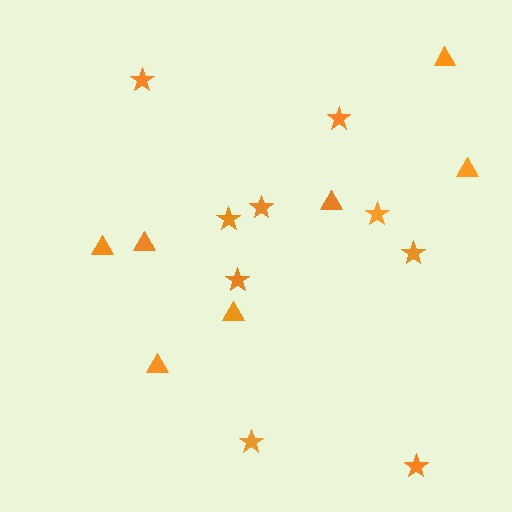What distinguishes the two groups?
There are 2 groups: one group of triangles (7) and one group of stars (9).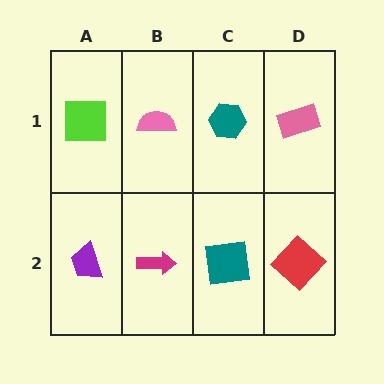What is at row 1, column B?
A pink semicircle.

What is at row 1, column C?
A teal hexagon.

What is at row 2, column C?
A teal square.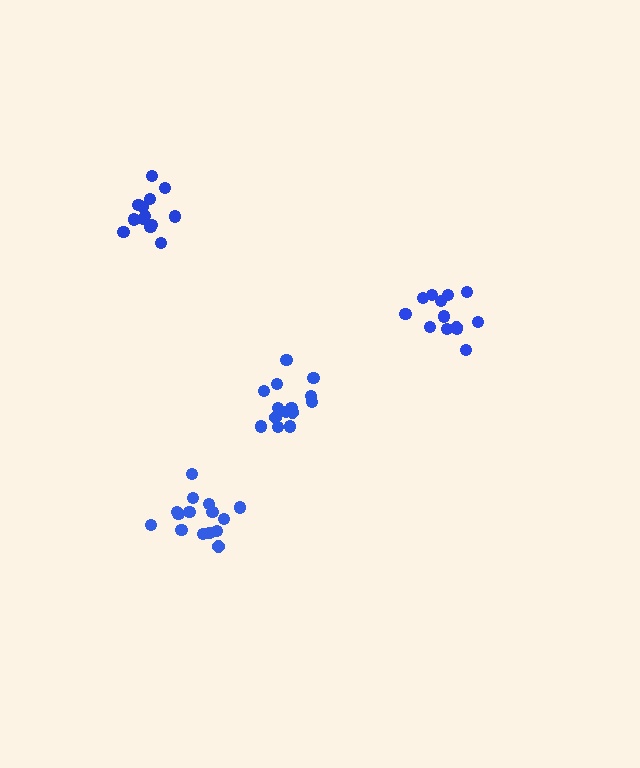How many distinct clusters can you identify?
There are 4 distinct clusters.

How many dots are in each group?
Group 1: 15 dots, Group 2: 14 dots, Group 3: 13 dots, Group 4: 13 dots (55 total).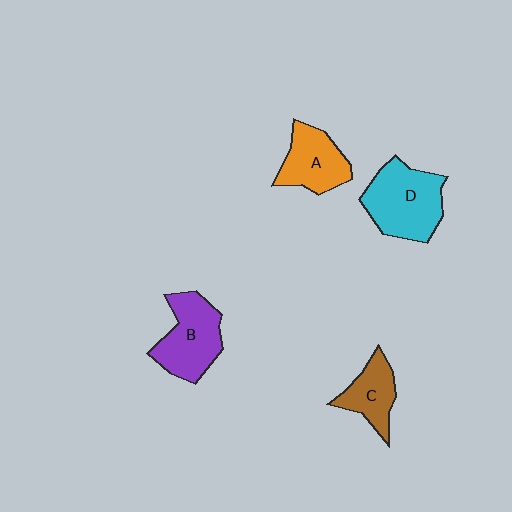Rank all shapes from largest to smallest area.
From largest to smallest: D (cyan), B (purple), A (orange), C (brown).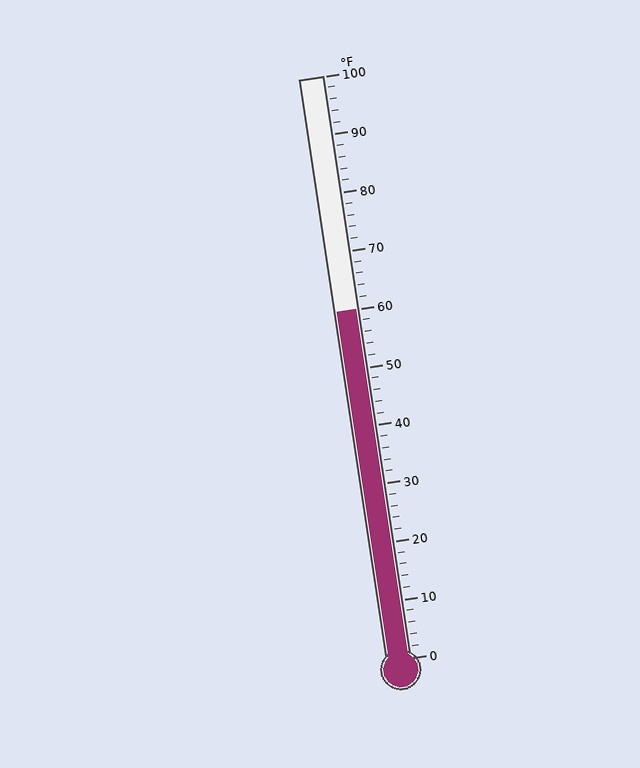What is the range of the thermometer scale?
The thermometer scale ranges from 0°F to 100°F.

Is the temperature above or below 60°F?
The temperature is at 60°F.